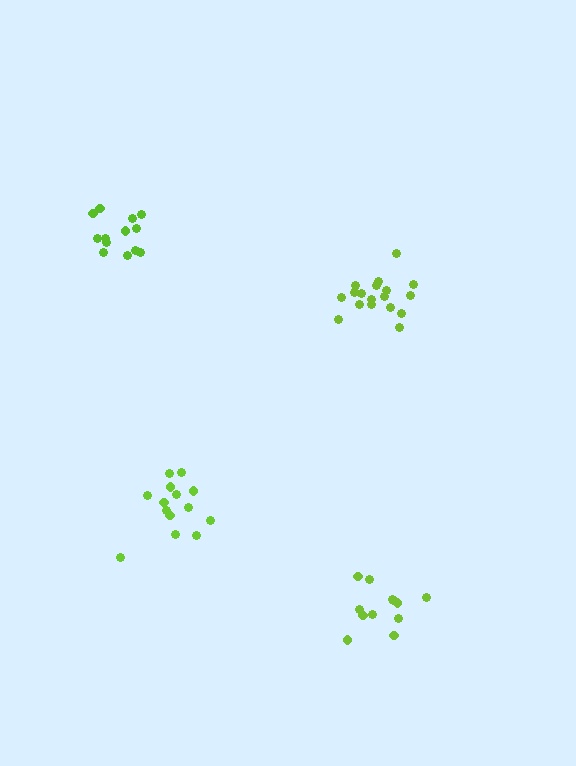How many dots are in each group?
Group 1: 18 dots, Group 2: 13 dots, Group 3: 12 dots, Group 4: 14 dots (57 total).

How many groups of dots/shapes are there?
There are 4 groups.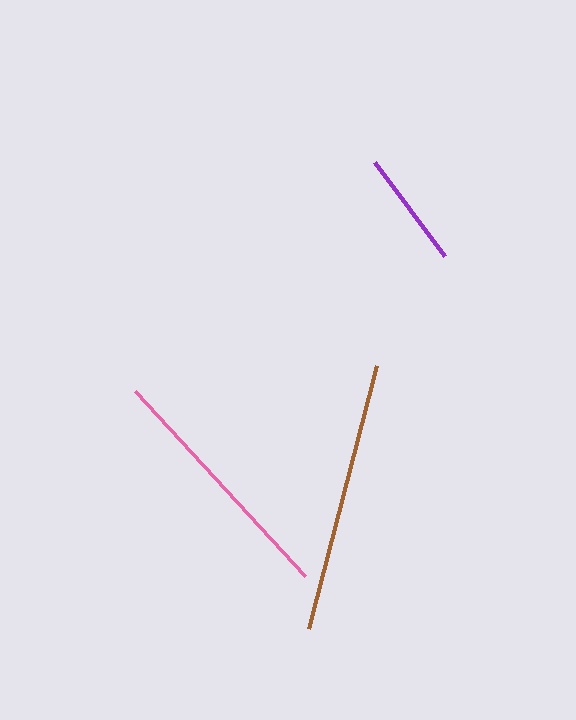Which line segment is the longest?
The brown line is the longest at approximately 271 pixels.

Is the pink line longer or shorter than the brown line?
The brown line is longer than the pink line.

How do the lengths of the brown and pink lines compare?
The brown and pink lines are approximately the same length.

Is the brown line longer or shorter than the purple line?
The brown line is longer than the purple line.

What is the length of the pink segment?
The pink segment is approximately 251 pixels long.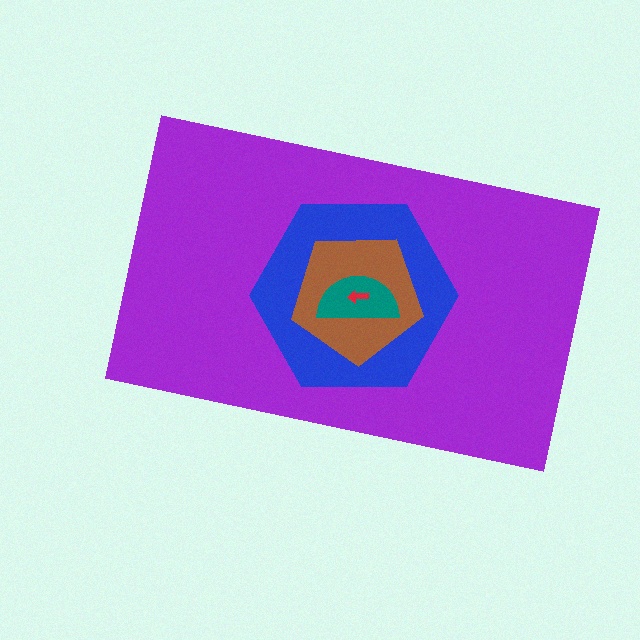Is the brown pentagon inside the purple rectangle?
Yes.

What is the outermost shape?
The purple rectangle.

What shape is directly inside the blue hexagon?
The brown pentagon.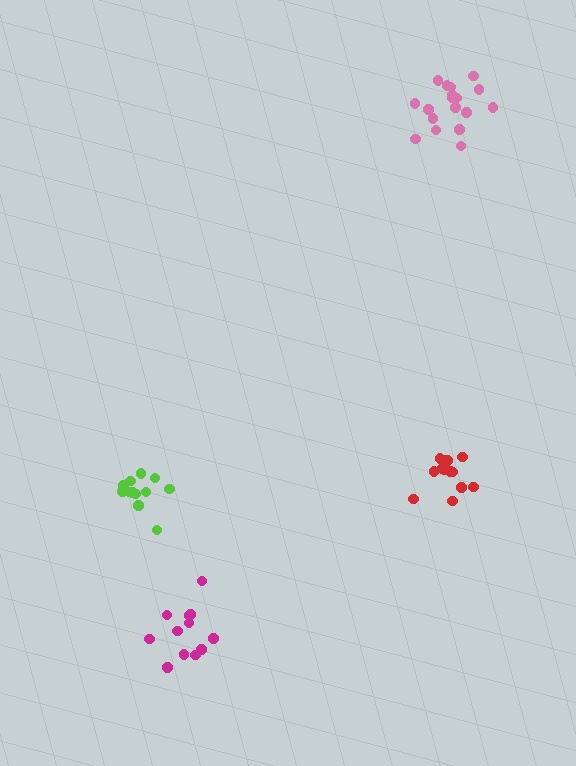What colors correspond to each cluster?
The clusters are colored: pink, lime, red, magenta.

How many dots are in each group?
Group 1: 18 dots, Group 2: 12 dots, Group 3: 14 dots, Group 4: 12 dots (56 total).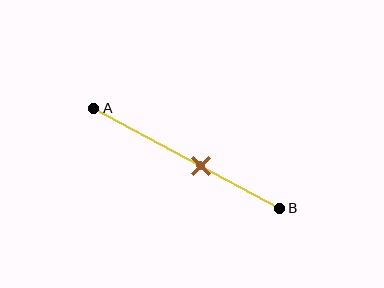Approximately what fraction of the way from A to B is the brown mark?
The brown mark is approximately 60% of the way from A to B.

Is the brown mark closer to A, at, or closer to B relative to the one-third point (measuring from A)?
The brown mark is closer to point B than the one-third point of segment AB.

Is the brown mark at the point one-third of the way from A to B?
No, the mark is at about 60% from A, not at the 33% one-third point.